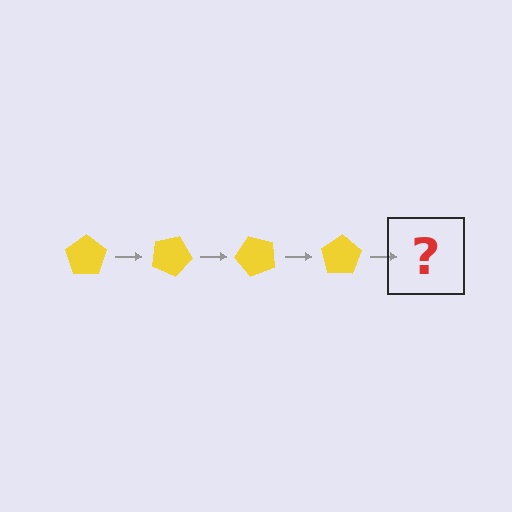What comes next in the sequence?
The next element should be a yellow pentagon rotated 100 degrees.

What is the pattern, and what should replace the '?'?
The pattern is that the pentagon rotates 25 degrees each step. The '?' should be a yellow pentagon rotated 100 degrees.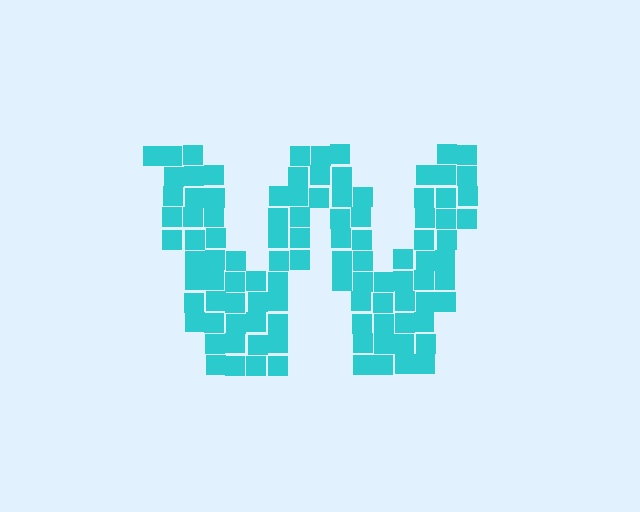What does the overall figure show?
The overall figure shows the letter W.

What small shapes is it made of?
It is made of small squares.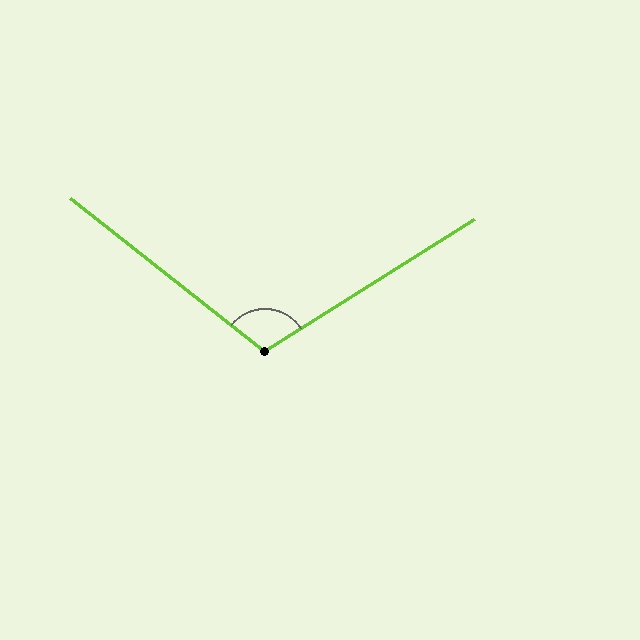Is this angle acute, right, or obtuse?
It is obtuse.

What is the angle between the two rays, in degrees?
Approximately 109 degrees.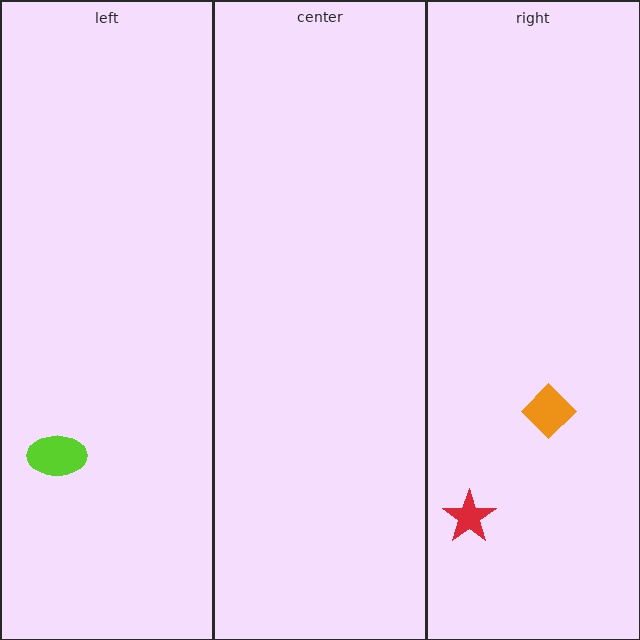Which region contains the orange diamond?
The right region.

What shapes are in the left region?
The lime ellipse.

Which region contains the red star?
The right region.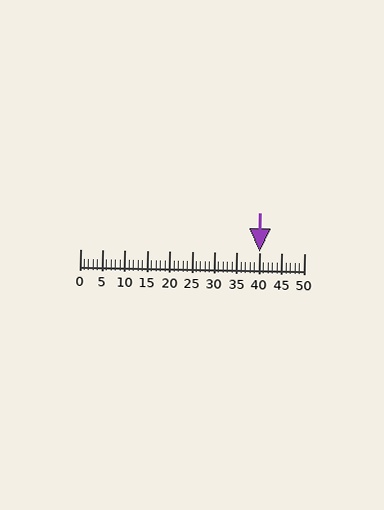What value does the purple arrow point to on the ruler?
The purple arrow points to approximately 40.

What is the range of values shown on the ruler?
The ruler shows values from 0 to 50.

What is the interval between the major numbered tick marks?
The major tick marks are spaced 5 units apart.